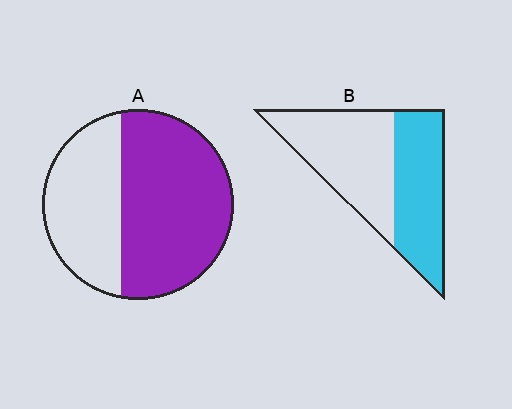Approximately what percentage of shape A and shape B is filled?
A is approximately 60% and B is approximately 45%.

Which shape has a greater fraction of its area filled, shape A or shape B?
Shape A.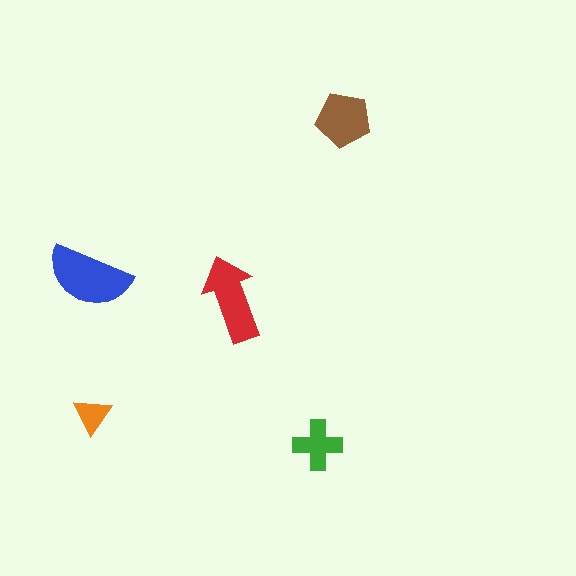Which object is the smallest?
The orange triangle.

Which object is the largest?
The blue semicircle.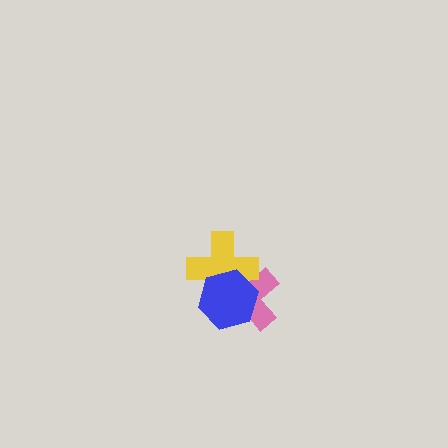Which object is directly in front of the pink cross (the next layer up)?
The yellow cross is directly in front of the pink cross.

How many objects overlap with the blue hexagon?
2 objects overlap with the blue hexagon.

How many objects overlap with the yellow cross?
2 objects overlap with the yellow cross.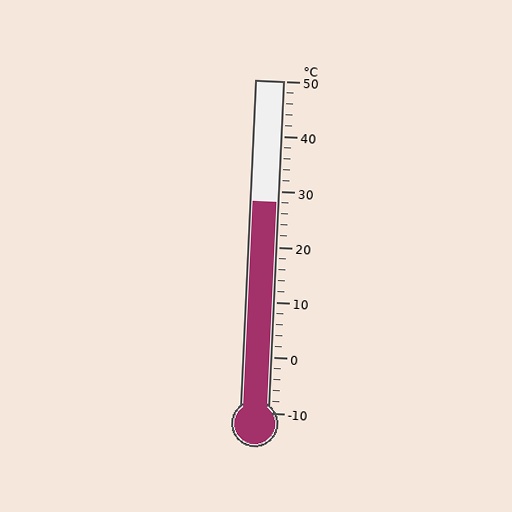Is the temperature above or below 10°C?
The temperature is above 10°C.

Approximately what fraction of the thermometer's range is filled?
The thermometer is filled to approximately 65% of its range.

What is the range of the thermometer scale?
The thermometer scale ranges from -10°C to 50°C.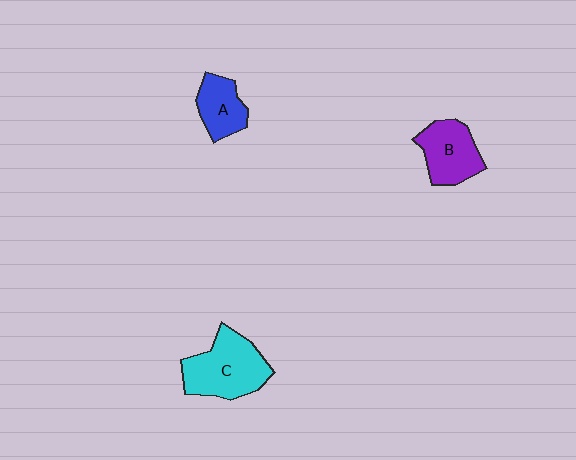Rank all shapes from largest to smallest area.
From largest to smallest: C (cyan), B (purple), A (blue).